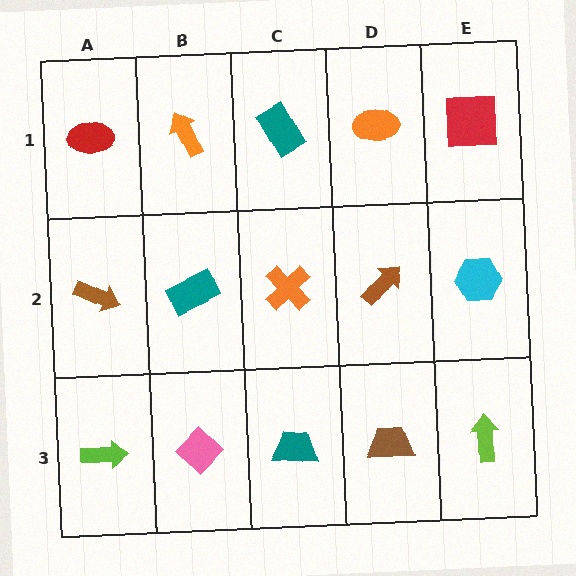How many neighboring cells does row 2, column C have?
4.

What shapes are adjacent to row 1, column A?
A brown arrow (row 2, column A), an orange arrow (row 1, column B).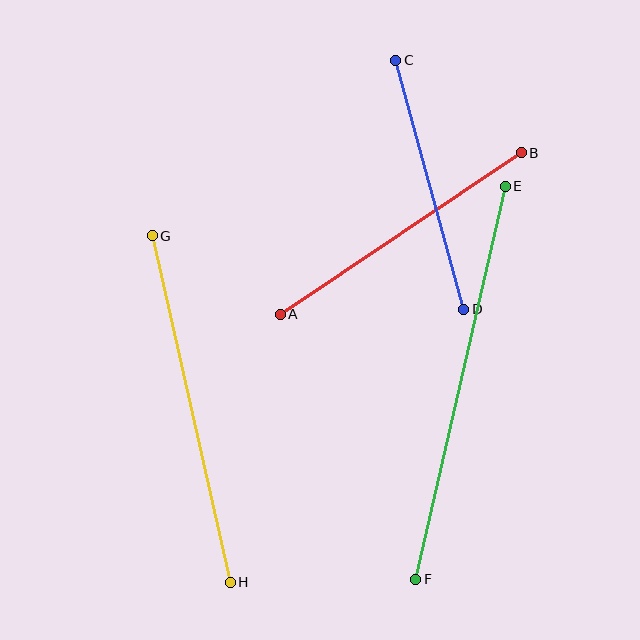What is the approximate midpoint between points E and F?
The midpoint is at approximately (461, 383) pixels.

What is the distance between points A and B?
The distance is approximately 290 pixels.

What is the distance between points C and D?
The distance is approximately 258 pixels.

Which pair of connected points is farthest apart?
Points E and F are farthest apart.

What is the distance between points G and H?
The distance is approximately 355 pixels.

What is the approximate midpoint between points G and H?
The midpoint is at approximately (191, 409) pixels.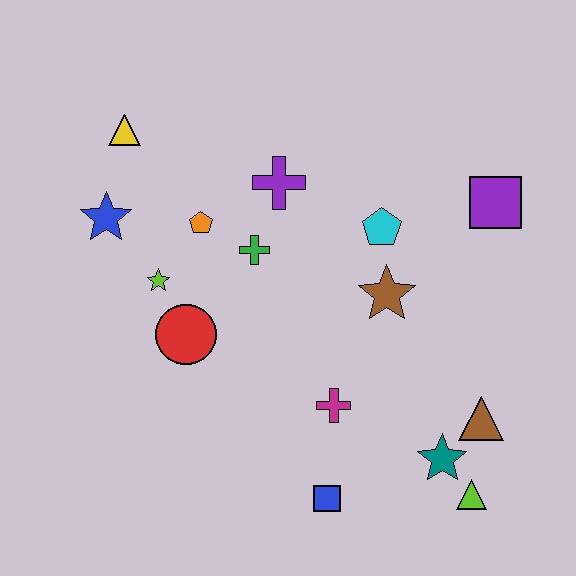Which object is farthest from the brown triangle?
The yellow triangle is farthest from the brown triangle.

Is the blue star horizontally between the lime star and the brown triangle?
No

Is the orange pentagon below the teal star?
No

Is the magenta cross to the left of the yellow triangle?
No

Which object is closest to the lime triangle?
The teal star is closest to the lime triangle.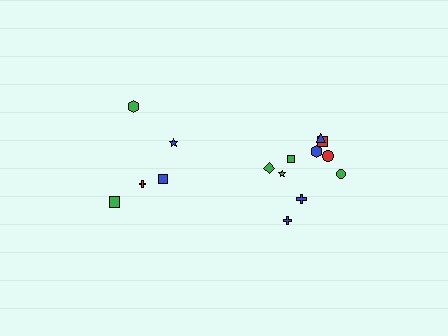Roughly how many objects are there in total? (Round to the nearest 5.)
Roughly 15 objects in total.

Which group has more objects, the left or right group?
The right group.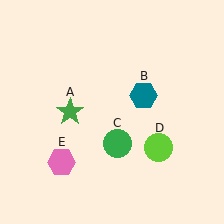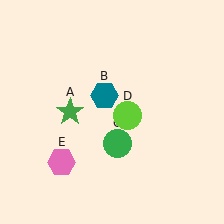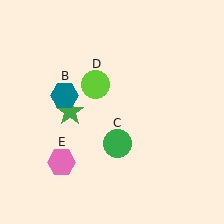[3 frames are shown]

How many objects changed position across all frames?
2 objects changed position: teal hexagon (object B), lime circle (object D).